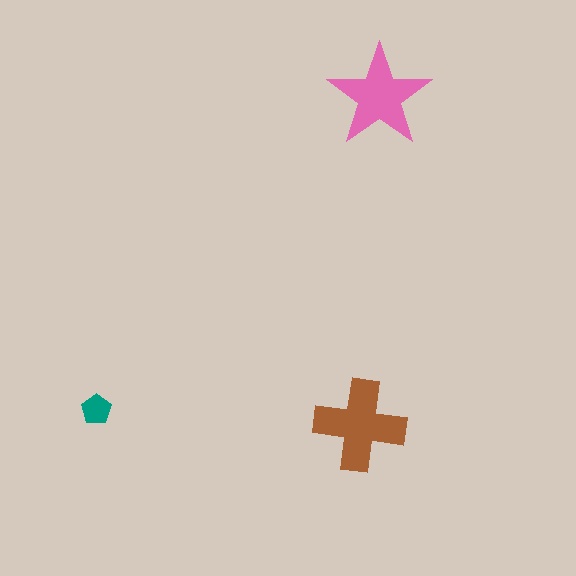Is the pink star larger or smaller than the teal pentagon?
Larger.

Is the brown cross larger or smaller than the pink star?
Larger.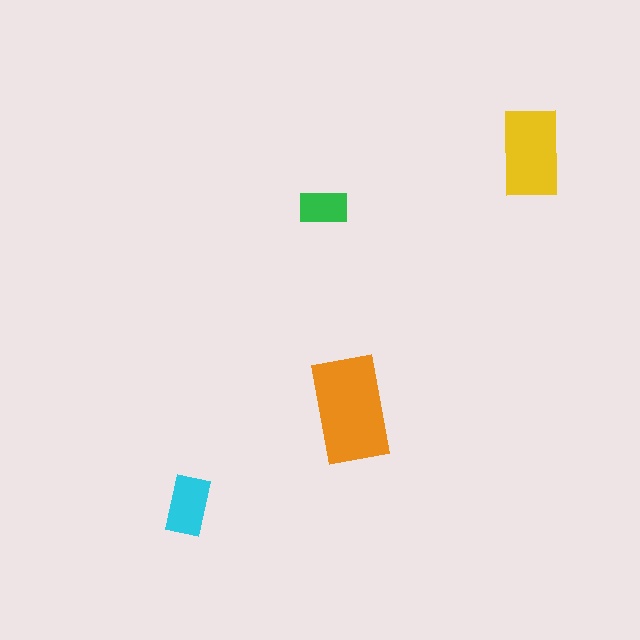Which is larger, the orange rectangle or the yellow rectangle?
The orange one.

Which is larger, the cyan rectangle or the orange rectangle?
The orange one.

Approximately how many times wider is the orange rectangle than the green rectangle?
About 2 times wider.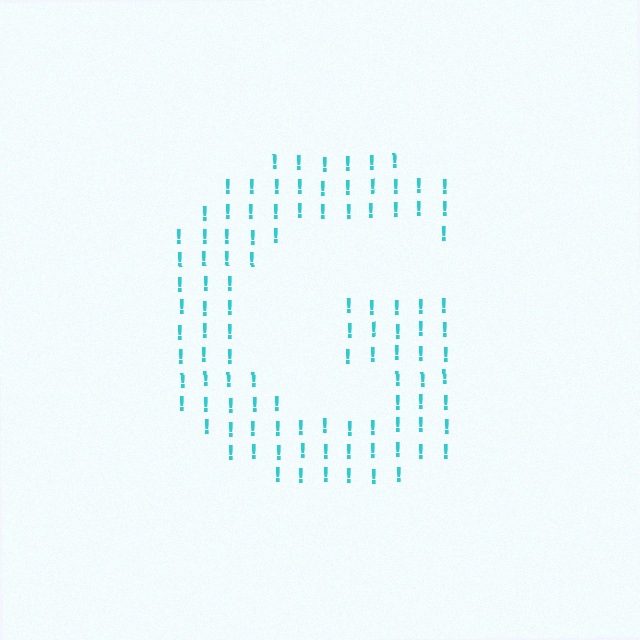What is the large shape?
The large shape is the letter G.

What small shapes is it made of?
It is made of small exclamation marks.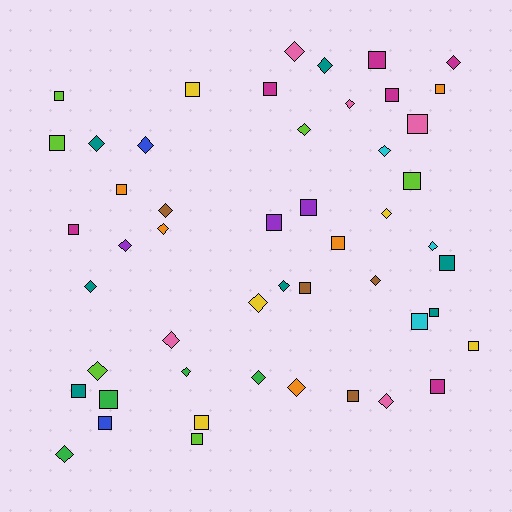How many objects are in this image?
There are 50 objects.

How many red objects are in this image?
There are no red objects.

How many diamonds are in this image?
There are 24 diamonds.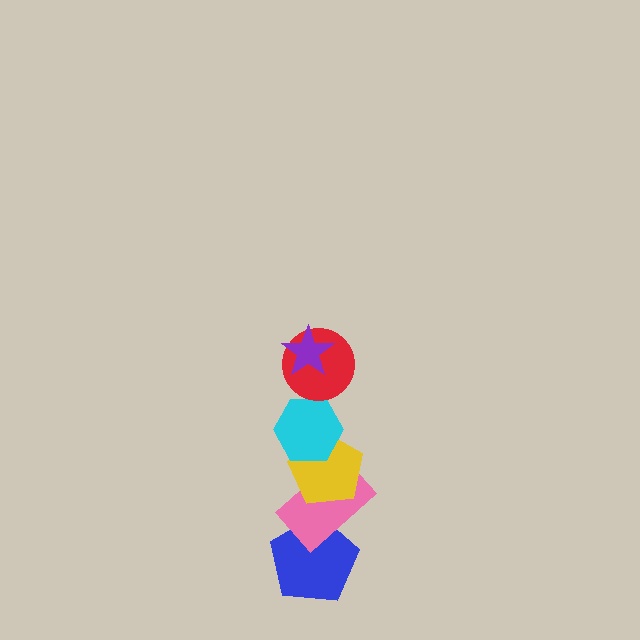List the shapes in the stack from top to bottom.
From top to bottom: the purple star, the red circle, the cyan hexagon, the yellow pentagon, the pink rectangle, the blue pentagon.